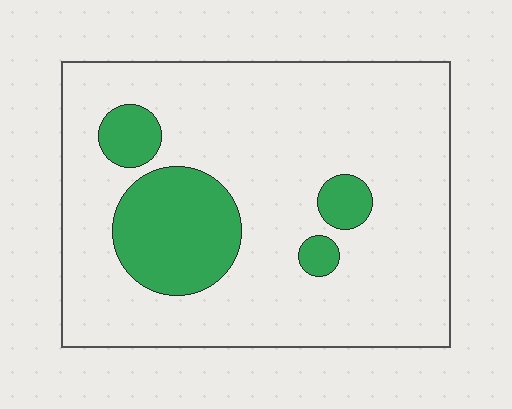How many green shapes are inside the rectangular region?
4.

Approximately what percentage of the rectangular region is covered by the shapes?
Approximately 20%.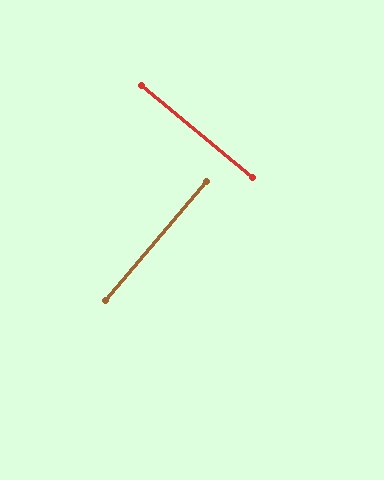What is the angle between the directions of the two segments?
Approximately 89 degrees.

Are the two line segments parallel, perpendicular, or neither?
Perpendicular — they meet at approximately 89°.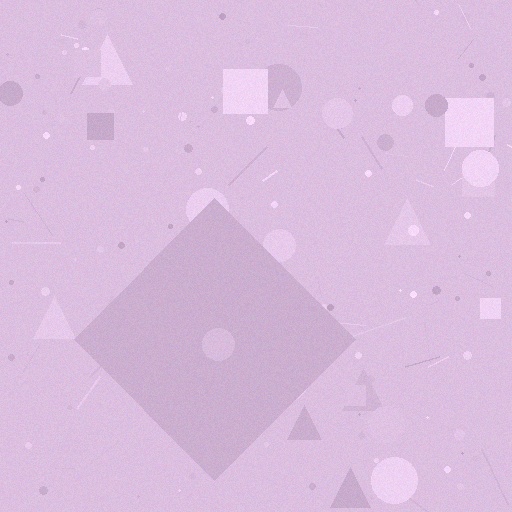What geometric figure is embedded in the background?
A diamond is embedded in the background.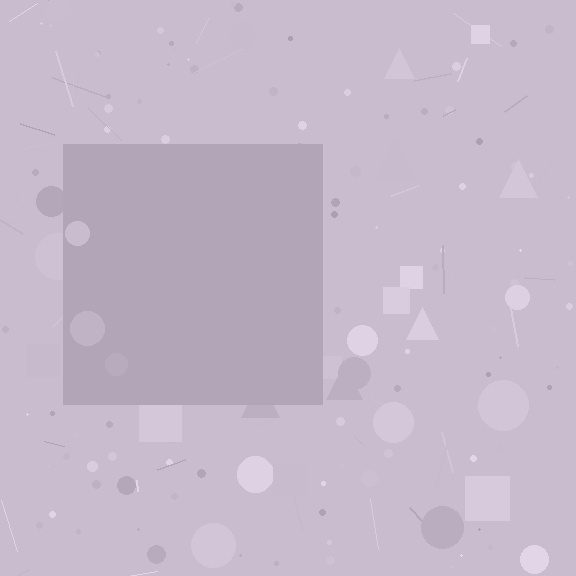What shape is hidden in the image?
A square is hidden in the image.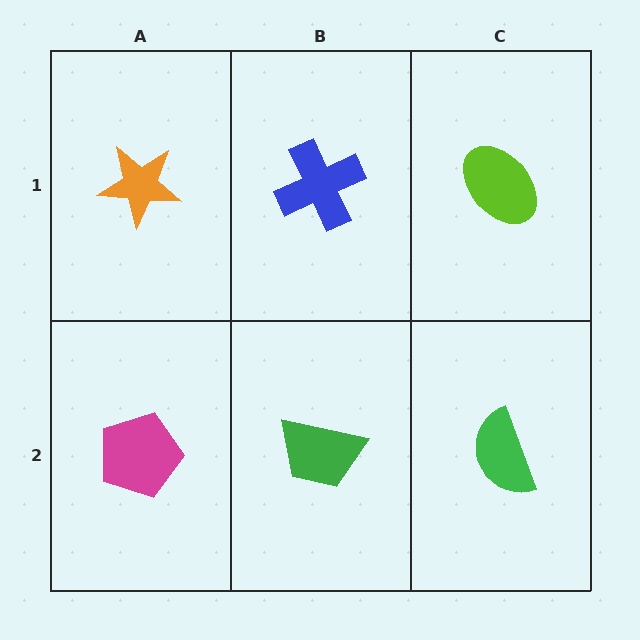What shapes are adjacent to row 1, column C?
A green semicircle (row 2, column C), a blue cross (row 1, column B).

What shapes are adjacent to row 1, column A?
A magenta pentagon (row 2, column A), a blue cross (row 1, column B).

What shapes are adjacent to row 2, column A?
An orange star (row 1, column A), a green trapezoid (row 2, column B).